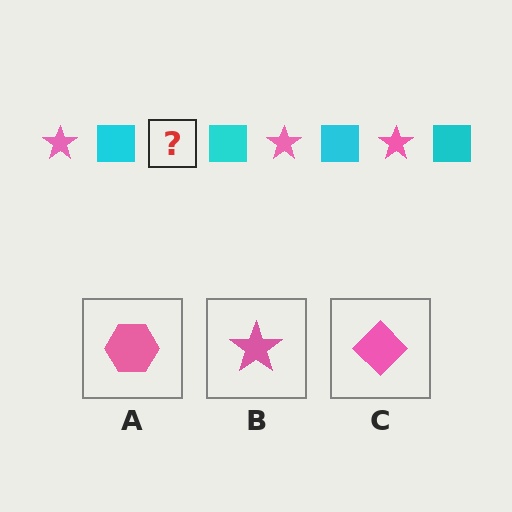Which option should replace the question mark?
Option B.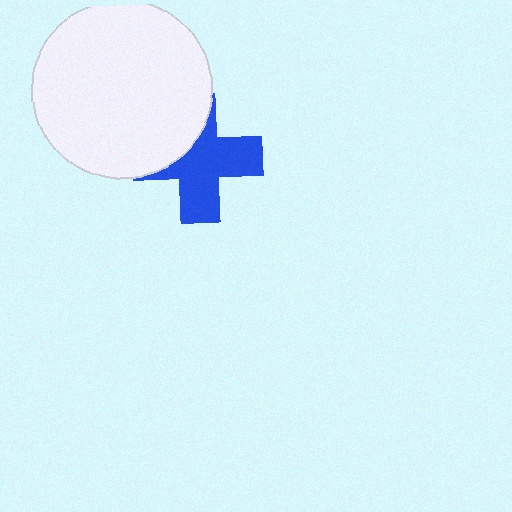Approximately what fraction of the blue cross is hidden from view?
Roughly 36% of the blue cross is hidden behind the white circle.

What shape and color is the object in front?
The object in front is a white circle.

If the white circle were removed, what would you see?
You would see the complete blue cross.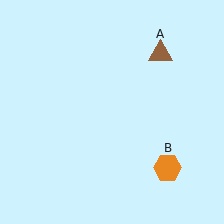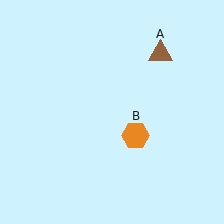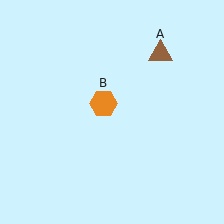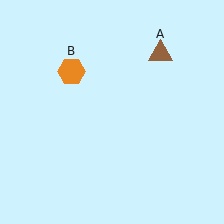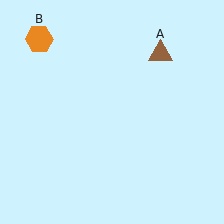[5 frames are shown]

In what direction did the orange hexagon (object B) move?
The orange hexagon (object B) moved up and to the left.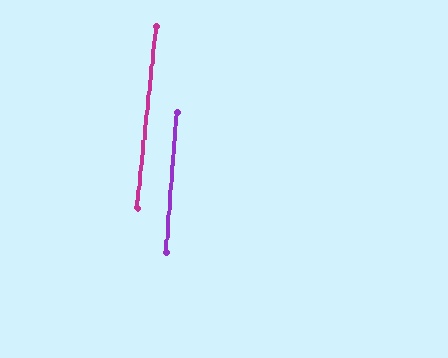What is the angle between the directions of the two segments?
Approximately 2 degrees.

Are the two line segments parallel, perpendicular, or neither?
Parallel — their directions differ by only 1.6°.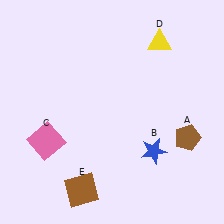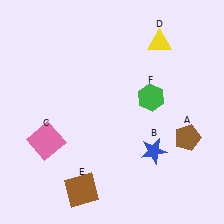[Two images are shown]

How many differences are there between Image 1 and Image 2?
There is 1 difference between the two images.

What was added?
A green hexagon (F) was added in Image 2.